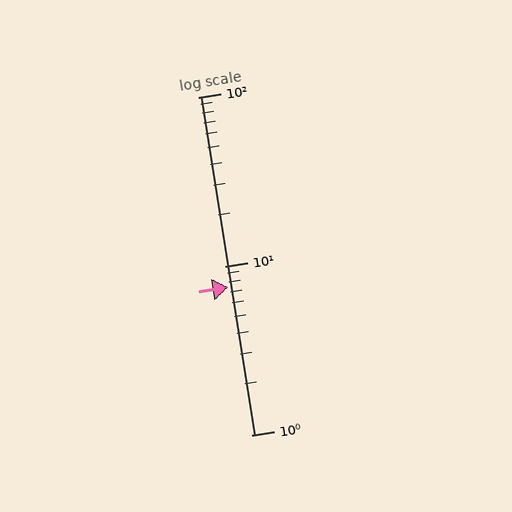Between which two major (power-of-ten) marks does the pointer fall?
The pointer is between 1 and 10.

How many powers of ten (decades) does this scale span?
The scale spans 2 decades, from 1 to 100.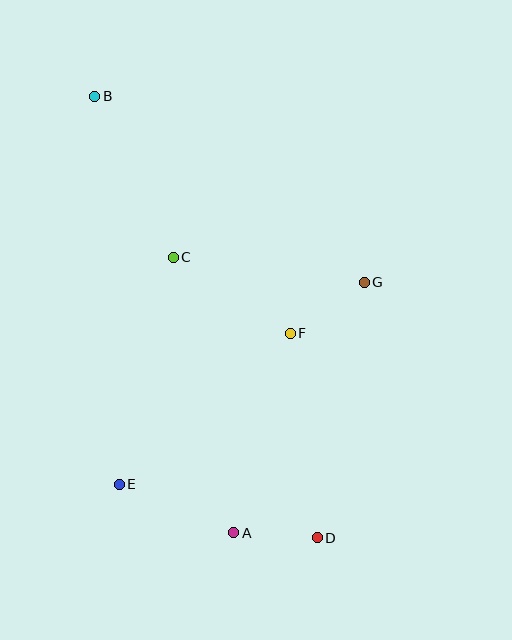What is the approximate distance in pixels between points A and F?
The distance between A and F is approximately 208 pixels.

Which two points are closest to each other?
Points A and D are closest to each other.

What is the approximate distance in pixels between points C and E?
The distance between C and E is approximately 233 pixels.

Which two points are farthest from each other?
Points B and D are farthest from each other.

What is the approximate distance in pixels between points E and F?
The distance between E and F is approximately 228 pixels.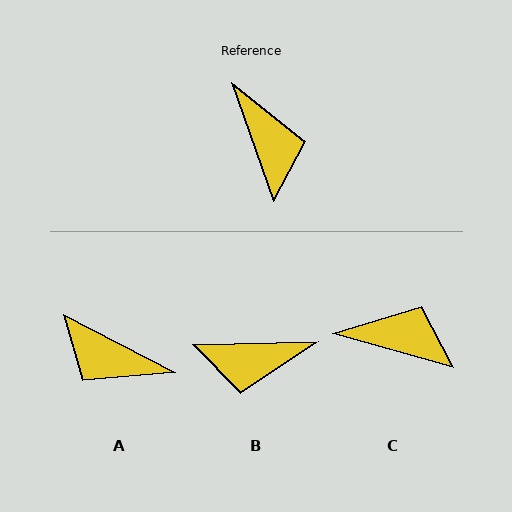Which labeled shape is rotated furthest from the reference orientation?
A, about 136 degrees away.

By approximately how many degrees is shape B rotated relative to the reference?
Approximately 108 degrees clockwise.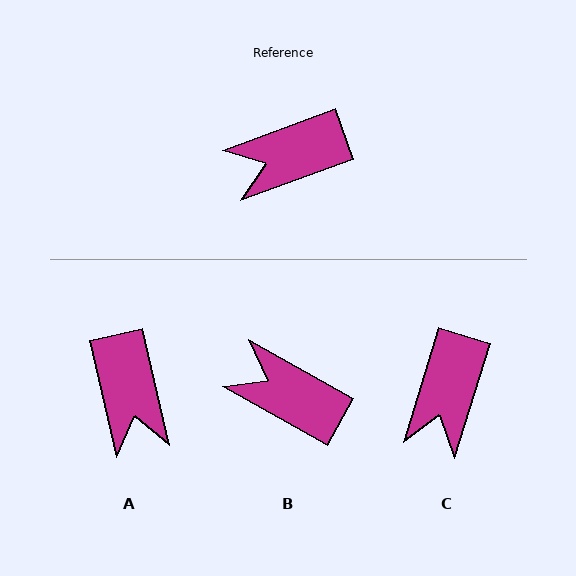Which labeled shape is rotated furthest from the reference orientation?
A, about 83 degrees away.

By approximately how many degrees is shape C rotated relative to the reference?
Approximately 53 degrees counter-clockwise.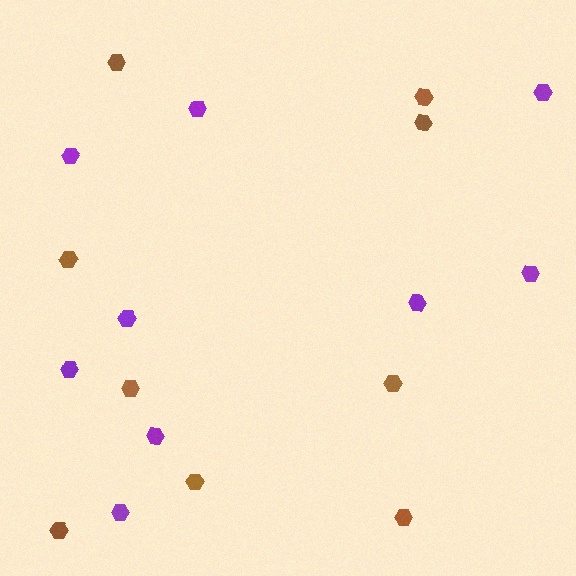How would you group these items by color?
There are 2 groups: one group of brown hexagons (9) and one group of purple hexagons (9).